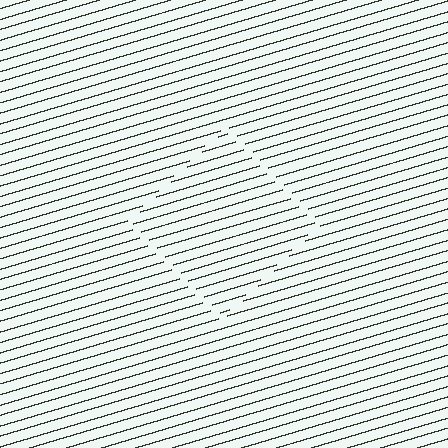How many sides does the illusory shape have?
4 sides — the line-ends trace a square.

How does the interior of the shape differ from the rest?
The interior of the shape contains the same grating, shifted by half a period — the contour is defined by the phase discontinuity where line-ends from the inner and outer gratings abut.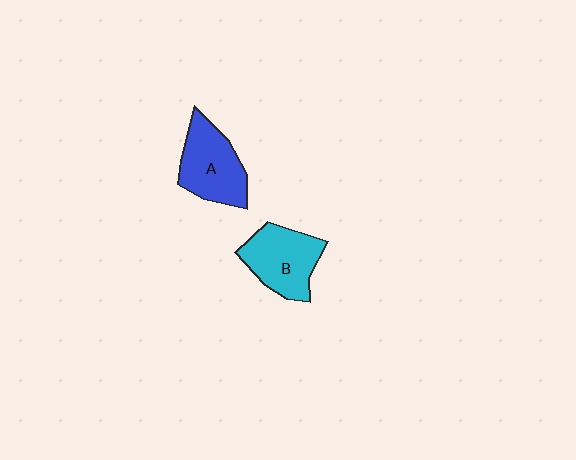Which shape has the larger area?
Shape A (blue).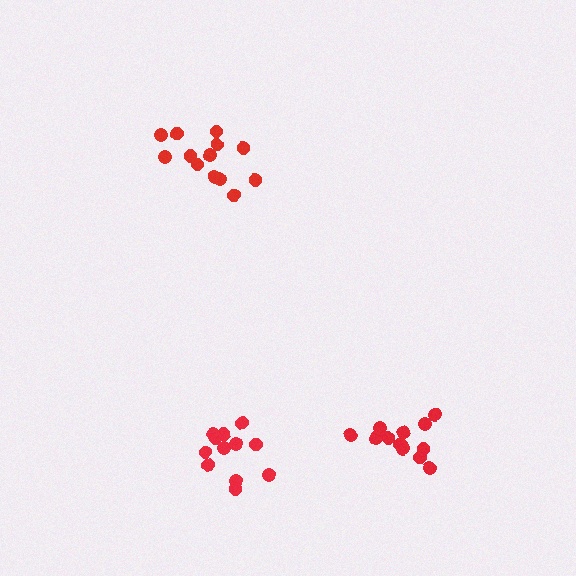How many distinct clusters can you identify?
There are 3 distinct clusters.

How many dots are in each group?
Group 1: 13 dots, Group 2: 12 dots, Group 3: 13 dots (38 total).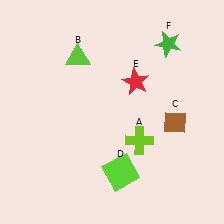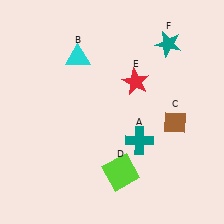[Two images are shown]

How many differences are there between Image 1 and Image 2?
There are 3 differences between the two images.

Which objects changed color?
A changed from lime to teal. B changed from lime to cyan. F changed from green to teal.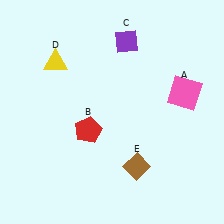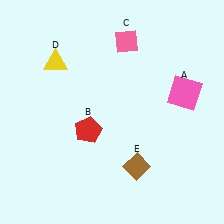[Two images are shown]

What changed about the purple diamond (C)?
In Image 1, C is purple. In Image 2, it changed to pink.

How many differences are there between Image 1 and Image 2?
There is 1 difference between the two images.